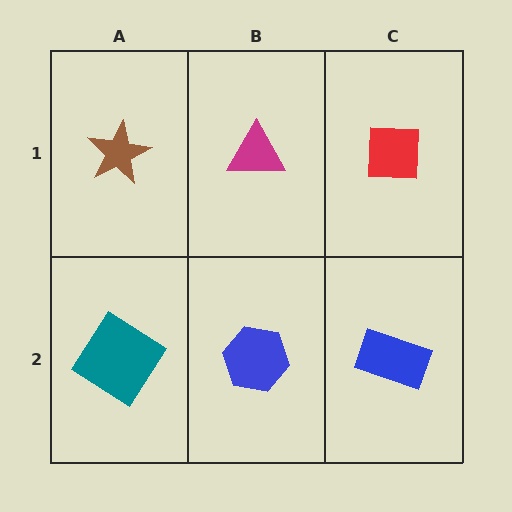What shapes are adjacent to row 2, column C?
A red square (row 1, column C), a blue hexagon (row 2, column B).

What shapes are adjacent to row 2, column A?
A brown star (row 1, column A), a blue hexagon (row 2, column B).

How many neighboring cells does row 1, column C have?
2.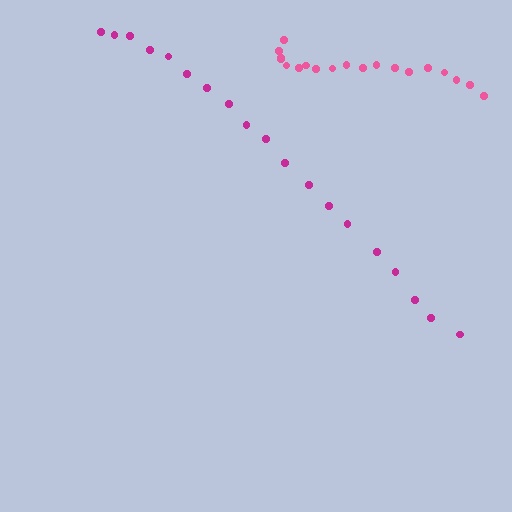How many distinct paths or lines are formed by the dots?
There are 2 distinct paths.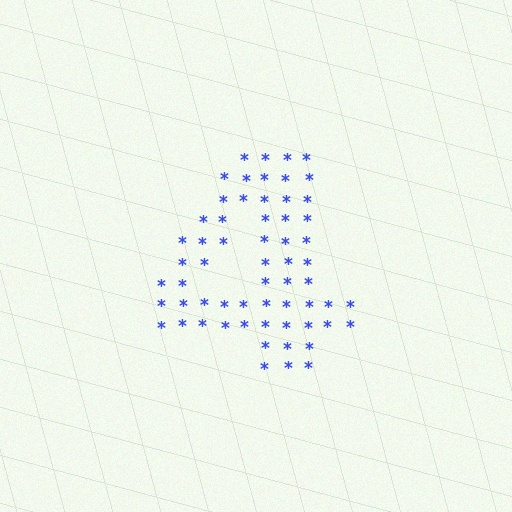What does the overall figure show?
The overall figure shows the digit 4.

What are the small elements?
The small elements are asterisks.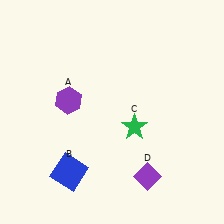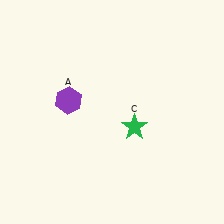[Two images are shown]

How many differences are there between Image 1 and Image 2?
There are 2 differences between the two images.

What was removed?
The blue square (B), the purple diamond (D) were removed in Image 2.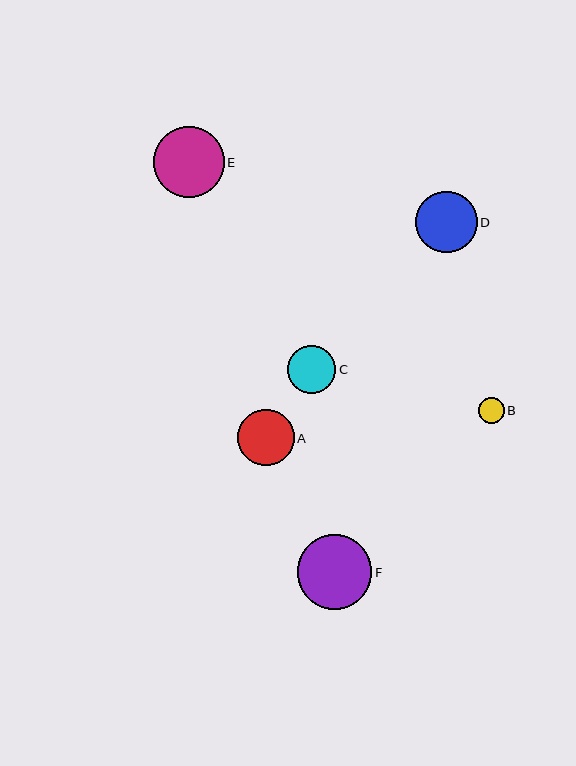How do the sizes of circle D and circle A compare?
Circle D and circle A are approximately the same size.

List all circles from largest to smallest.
From largest to smallest: F, E, D, A, C, B.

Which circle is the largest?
Circle F is the largest with a size of approximately 75 pixels.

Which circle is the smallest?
Circle B is the smallest with a size of approximately 26 pixels.